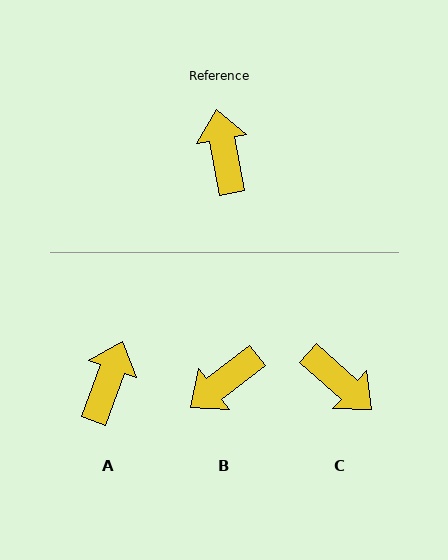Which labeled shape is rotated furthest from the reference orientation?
C, about 142 degrees away.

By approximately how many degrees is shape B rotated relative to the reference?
Approximately 117 degrees counter-clockwise.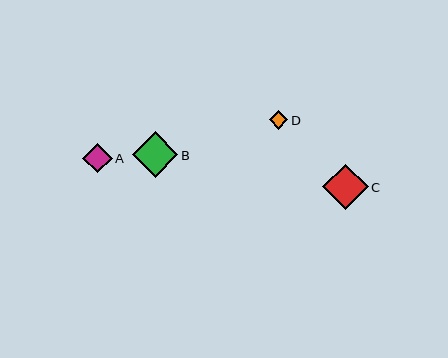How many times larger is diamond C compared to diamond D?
Diamond C is approximately 2.5 times the size of diamond D.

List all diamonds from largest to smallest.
From largest to smallest: C, B, A, D.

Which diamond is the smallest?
Diamond D is the smallest with a size of approximately 19 pixels.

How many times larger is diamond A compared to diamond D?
Diamond A is approximately 1.6 times the size of diamond D.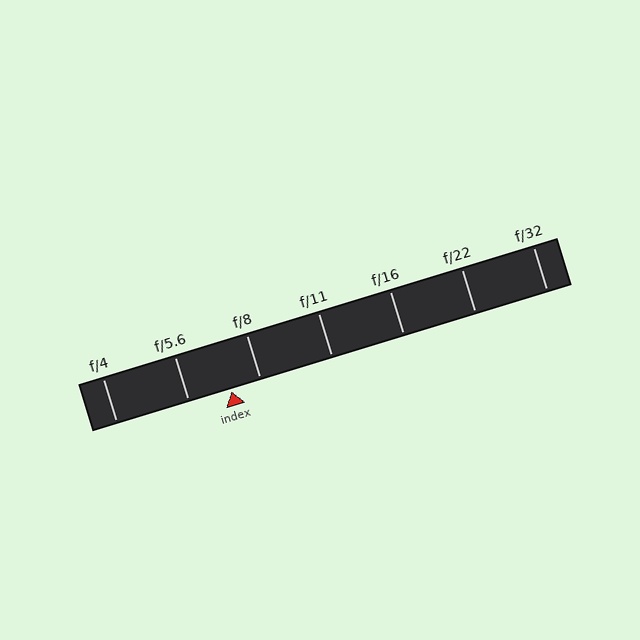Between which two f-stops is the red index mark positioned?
The index mark is between f/5.6 and f/8.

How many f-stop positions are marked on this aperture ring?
There are 7 f-stop positions marked.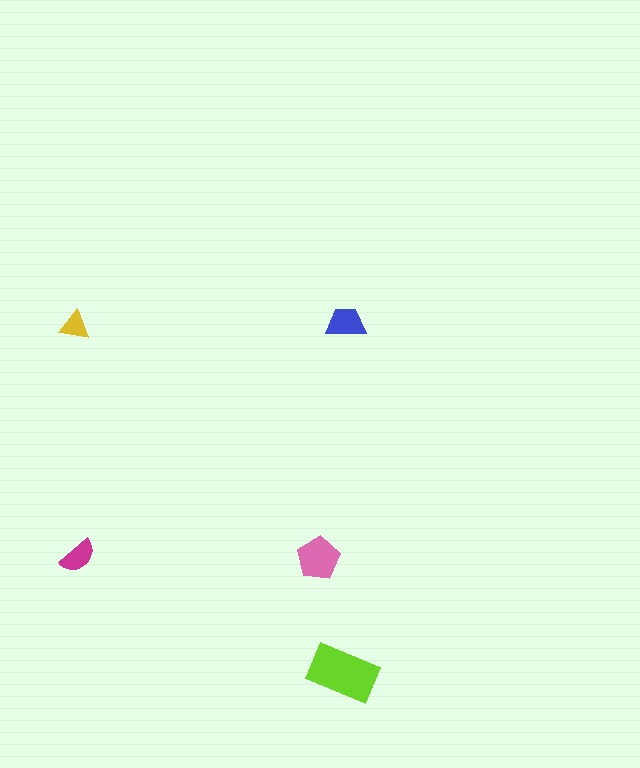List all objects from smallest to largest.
The yellow triangle, the magenta semicircle, the blue trapezoid, the pink pentagon, the lime rectangle.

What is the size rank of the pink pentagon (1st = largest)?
2nd.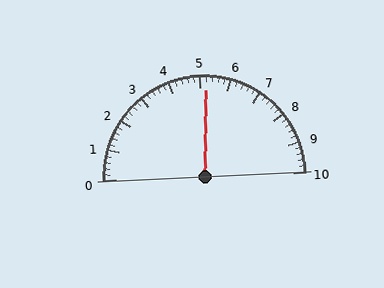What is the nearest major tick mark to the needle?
The nearest major tick mark is 5.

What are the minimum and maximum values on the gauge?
The gauge ranges from 0 to 10.